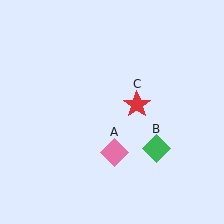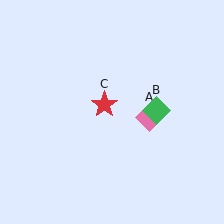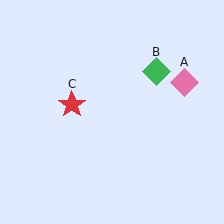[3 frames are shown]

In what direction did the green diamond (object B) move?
The green diamond (object B) moved up.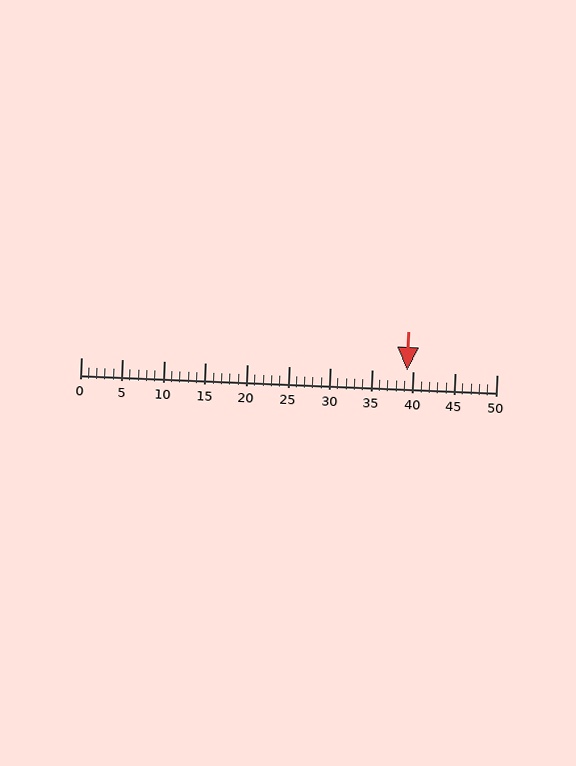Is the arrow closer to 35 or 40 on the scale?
The arrow is closer to 40.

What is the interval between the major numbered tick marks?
The major tick marks are spaced 5 units apart.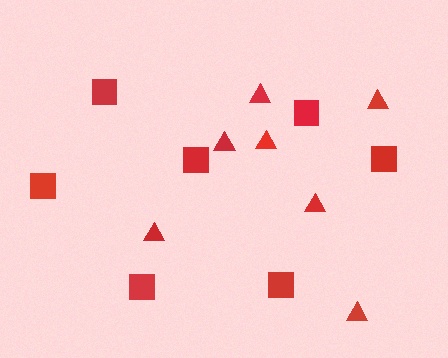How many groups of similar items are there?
There are 2 groups: one group of triangles (7) and one group of squares (7).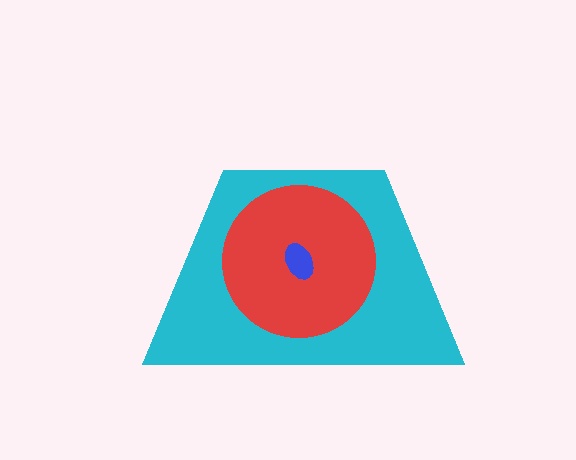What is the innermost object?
The blue ellipse.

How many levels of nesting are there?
3.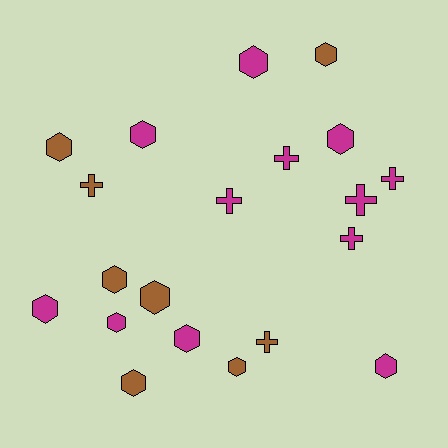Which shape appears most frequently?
Hexagon, with 13 objects.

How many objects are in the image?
There are 20 objects.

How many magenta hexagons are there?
There are 7 magenta hexagons.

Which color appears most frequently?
Magenta, with 12 objects.